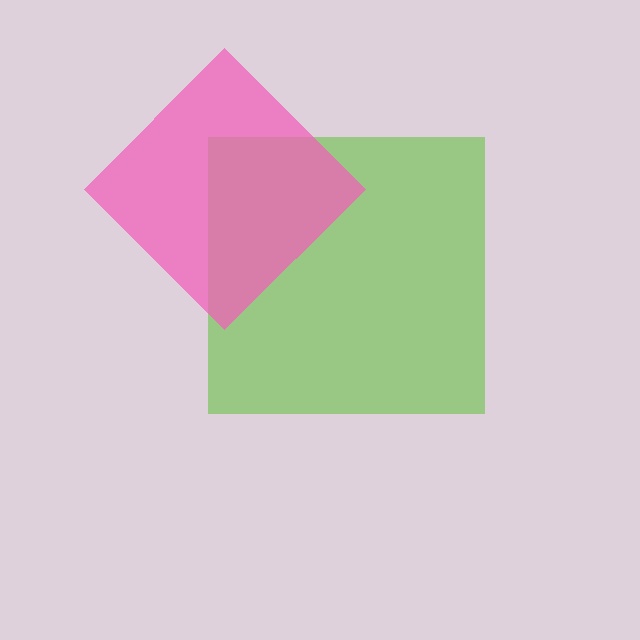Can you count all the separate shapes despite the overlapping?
Yes, there are 2 separate shapes.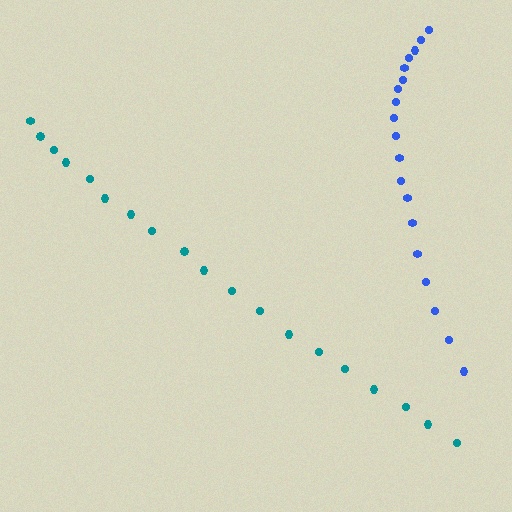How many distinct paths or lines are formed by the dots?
There are 2 distinct paths.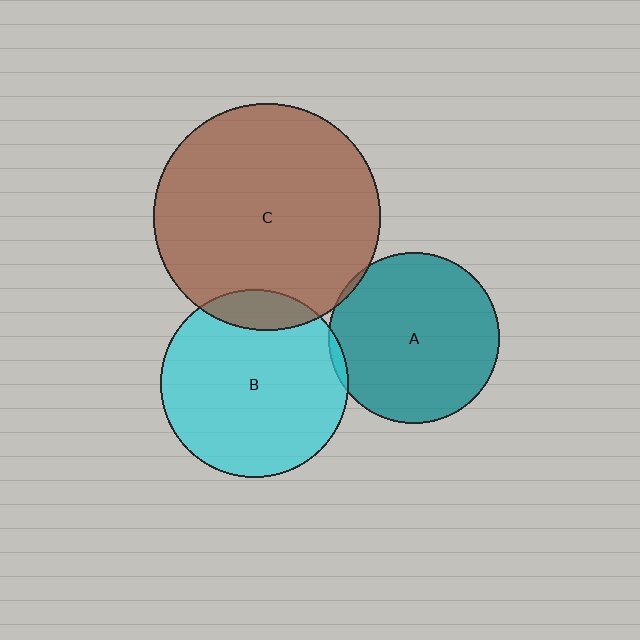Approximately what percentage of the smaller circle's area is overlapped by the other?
Approximately 10%.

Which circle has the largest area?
Circle C (brown).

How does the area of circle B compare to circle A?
Approximately 1.2 times.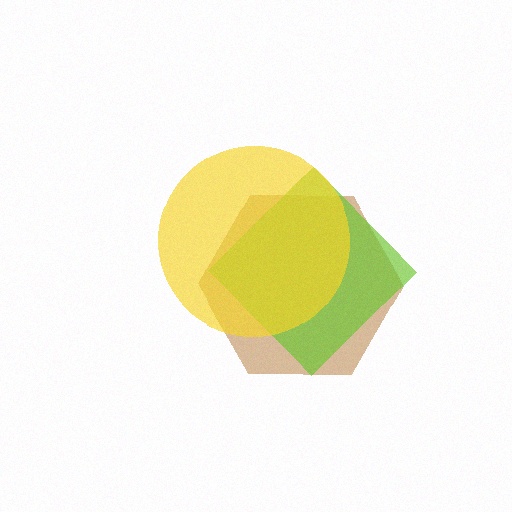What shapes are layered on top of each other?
The layered shapes are: a brown hexagon, a lime diamond, a yellow circle.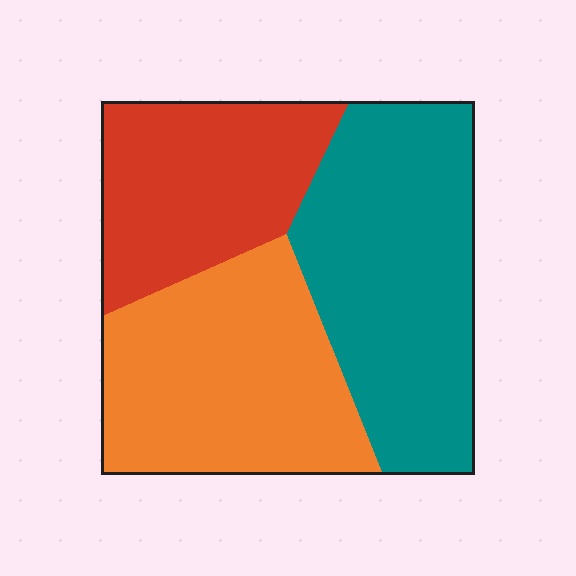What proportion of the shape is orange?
Orange takes up about one third (1/3) of the shape.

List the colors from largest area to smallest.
From largest to smallest: teal, orange, red.